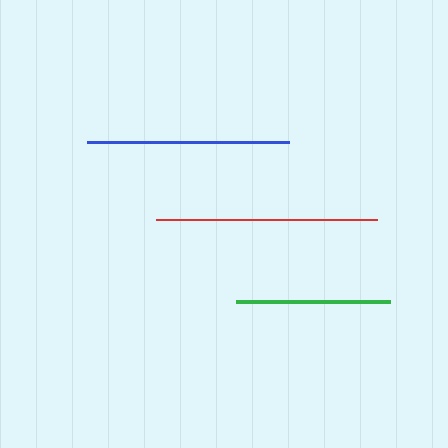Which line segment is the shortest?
The green line is the shortest at approximately 154 pixels.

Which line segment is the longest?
The red line is the longest at approximately 221 pixels.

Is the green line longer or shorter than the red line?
The red line is longer than the green line.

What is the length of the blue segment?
The blue segment is approximately 203 pixels long.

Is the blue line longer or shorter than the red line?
The red line is longer than the blue line.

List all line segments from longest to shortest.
From longest to shortest: red, blue, green.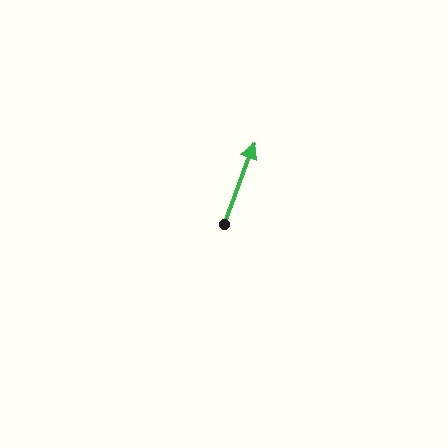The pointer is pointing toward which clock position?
Roughly 1 o'clock.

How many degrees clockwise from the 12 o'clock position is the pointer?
Approximately 20 degrees.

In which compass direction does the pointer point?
North.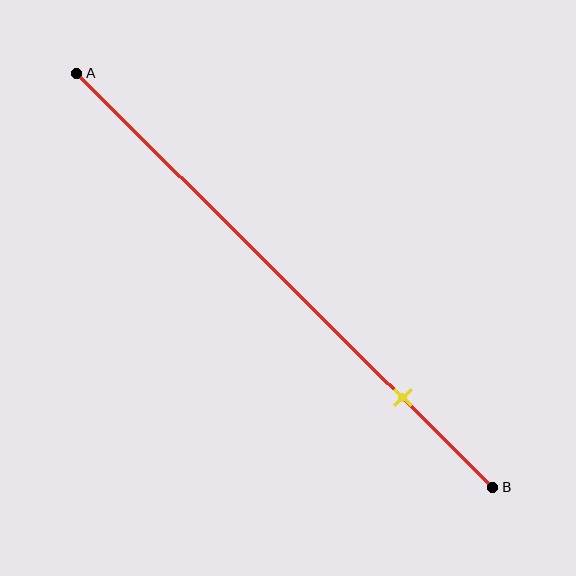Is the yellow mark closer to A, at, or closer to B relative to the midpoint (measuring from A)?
The yellow mark is closer to point B than the midpoint of segment AB.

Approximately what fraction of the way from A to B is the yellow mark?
The yellow mark is approximately 80% of the way from A to B.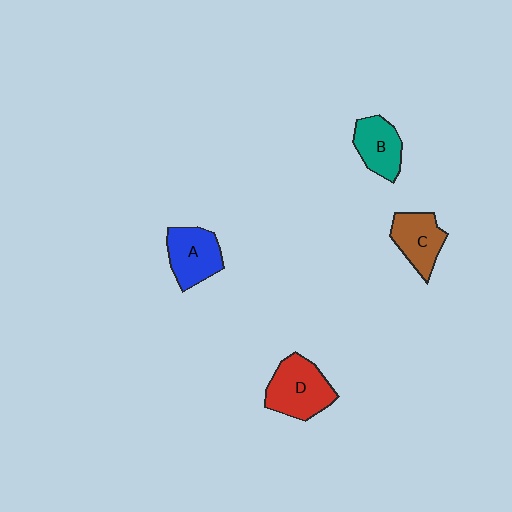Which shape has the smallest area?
Shape B (teal).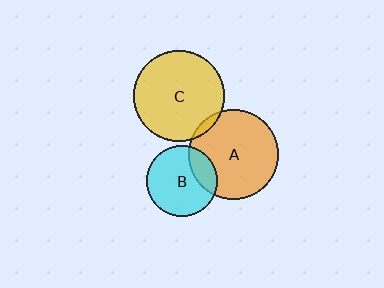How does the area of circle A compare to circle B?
Approximately 1.6 times.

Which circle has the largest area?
Circle C (yellow).